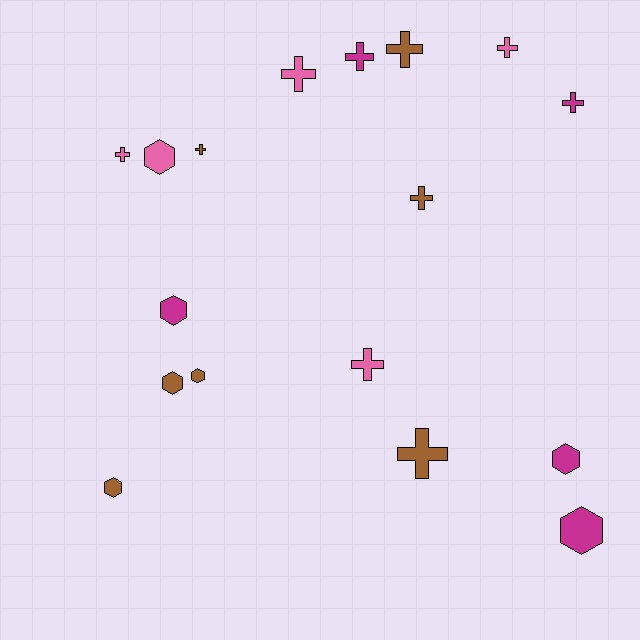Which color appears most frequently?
Brown, with 7 objects.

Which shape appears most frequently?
Cross, with 10 objects.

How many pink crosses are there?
There are 4 pink crosses.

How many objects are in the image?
There are 17 objects.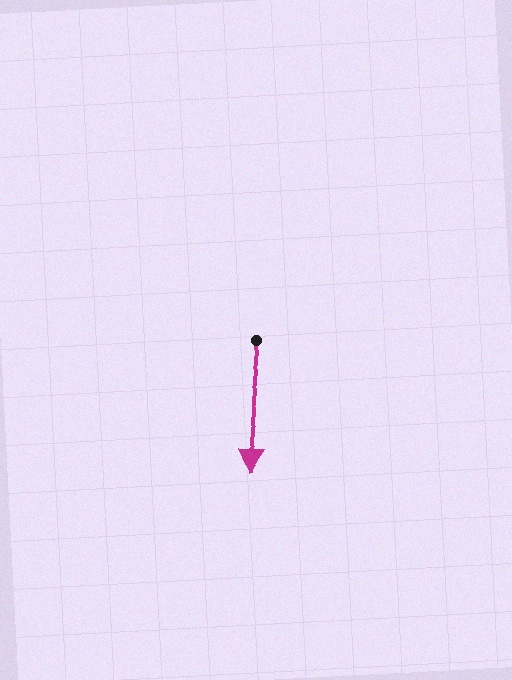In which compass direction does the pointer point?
South.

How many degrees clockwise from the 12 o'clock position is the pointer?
Approximately 185 degrees.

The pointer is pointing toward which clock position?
Roughly 6 o'clock.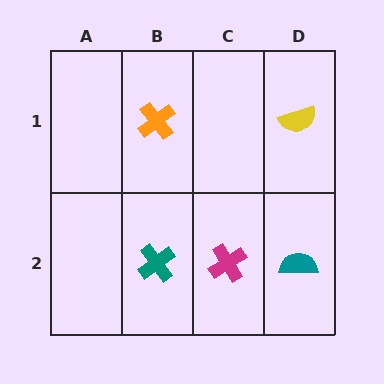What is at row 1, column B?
An orange cross.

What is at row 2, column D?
A teal semicircle.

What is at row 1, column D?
A yellow semicircle.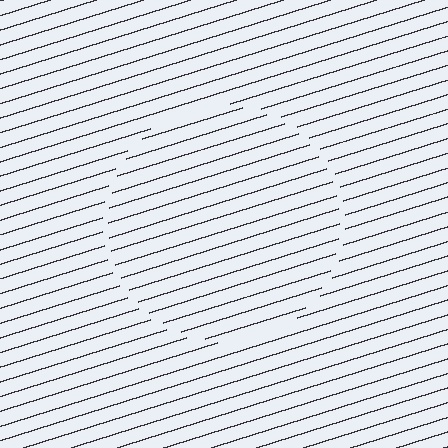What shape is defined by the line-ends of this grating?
An illusory circle. The interior of the shape contains the same grating, shifted by half a period — the contour is defined by the phase discontinuity where line-ends from the inner and outer gratings abut.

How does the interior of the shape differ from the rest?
The interior of the shape contains the same grating, shifted by half a period — the contour is defined by the phase discontinuity where line-ends from the inner and outer gratings abut.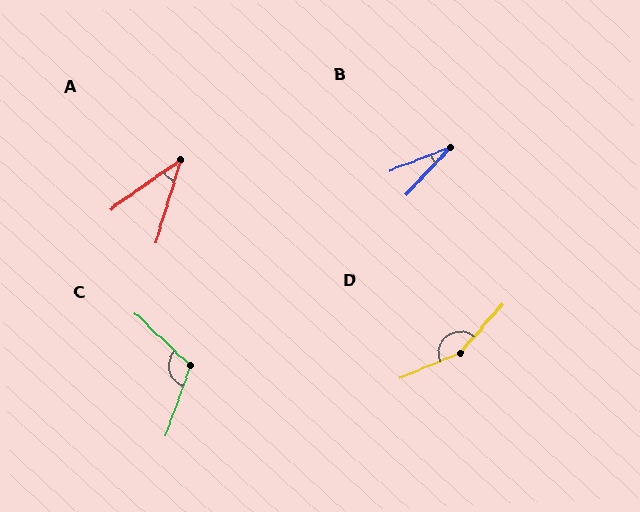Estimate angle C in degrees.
Approximately 114 degrees.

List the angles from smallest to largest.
B (26°), A (39°), C (114°), D (154°).